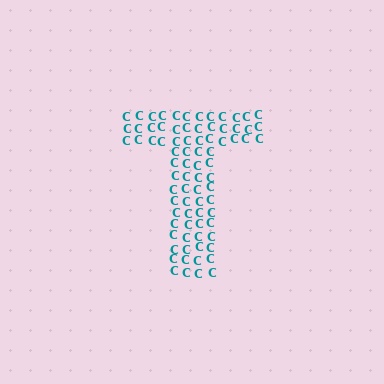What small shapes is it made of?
It is made of small letter C's.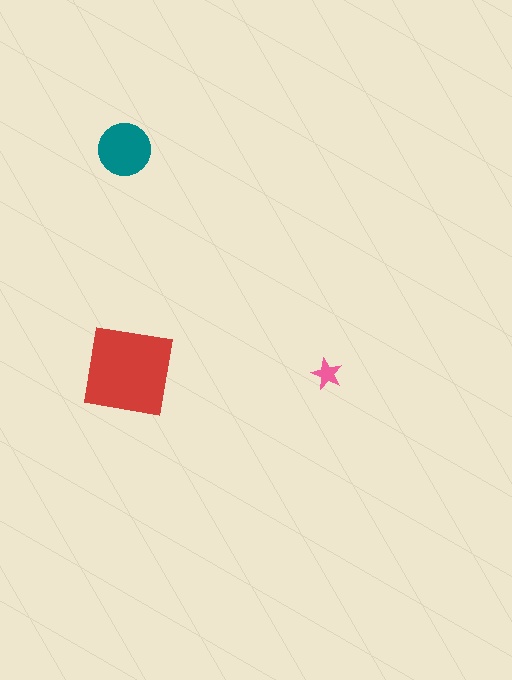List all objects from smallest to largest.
The pink star, the teal circle, the red square.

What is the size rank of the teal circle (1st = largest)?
2nd.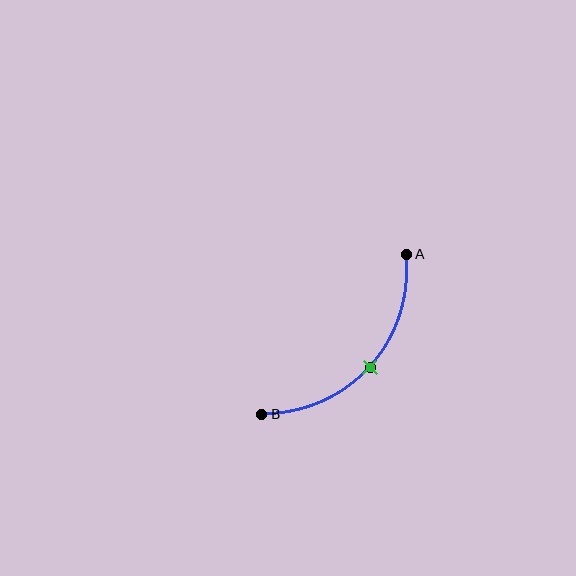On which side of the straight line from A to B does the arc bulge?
The arc bulges below and to the right of the straight line connecting A and B.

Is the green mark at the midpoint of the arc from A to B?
Yes. The green mark lies on the arc at equal arc-length from both A and B — it is the arc midpoint.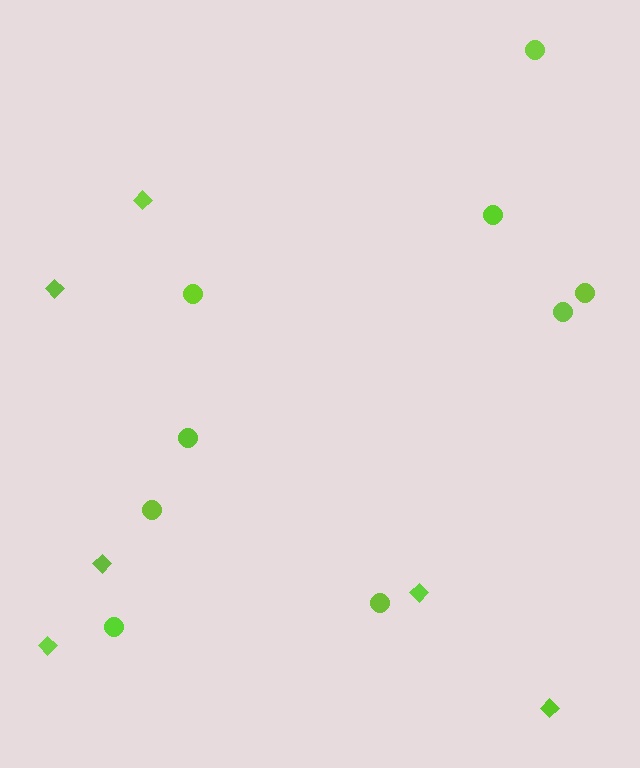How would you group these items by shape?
There are 2 groups: one group of circles (9) and one group of diamonds (6).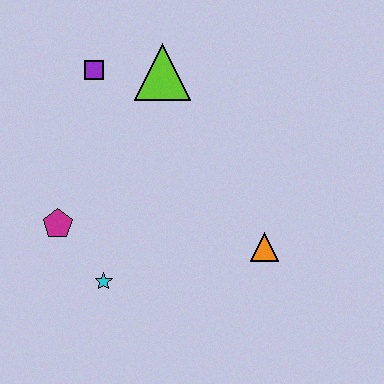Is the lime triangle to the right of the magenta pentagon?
Yes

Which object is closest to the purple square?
The lime triangle is closest to the purple square.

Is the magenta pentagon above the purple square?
No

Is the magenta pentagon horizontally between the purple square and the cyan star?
No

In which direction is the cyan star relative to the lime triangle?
The cyan star is below the lime triangle.